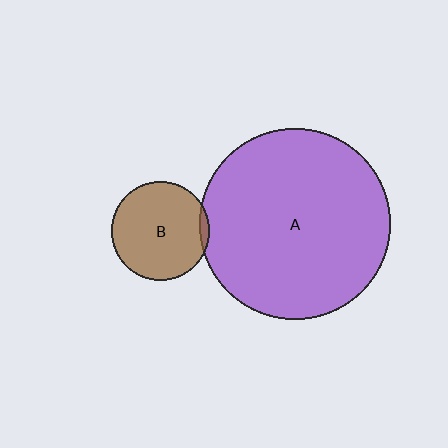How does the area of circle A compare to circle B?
Approximately 3.8 times.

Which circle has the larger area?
Circle A (purple).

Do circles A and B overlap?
Yes.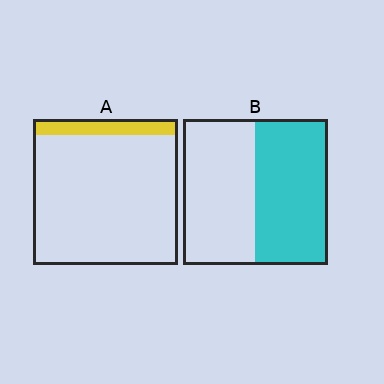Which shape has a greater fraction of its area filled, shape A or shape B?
Shape B.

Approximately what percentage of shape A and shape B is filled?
A is approximately 10% and B is approximately 50%.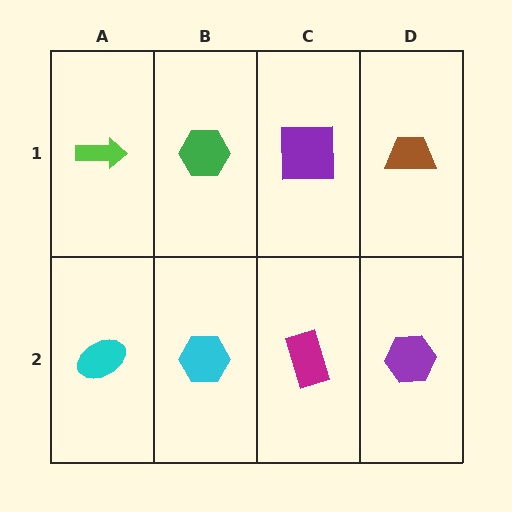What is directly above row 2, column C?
A purple square.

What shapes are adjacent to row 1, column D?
A purple hexagon (row 2, column D), a purple square (row 1, column C).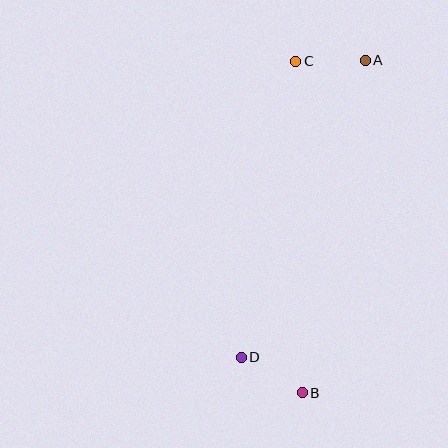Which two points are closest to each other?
Points A and C are closest to each other.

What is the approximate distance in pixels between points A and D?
The distance between A and D is approximately 322 pixels.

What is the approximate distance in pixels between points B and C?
The distance between B and C is approximately 331 pixels.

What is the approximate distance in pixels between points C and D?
The distance between C and D is approximately 301 pixels.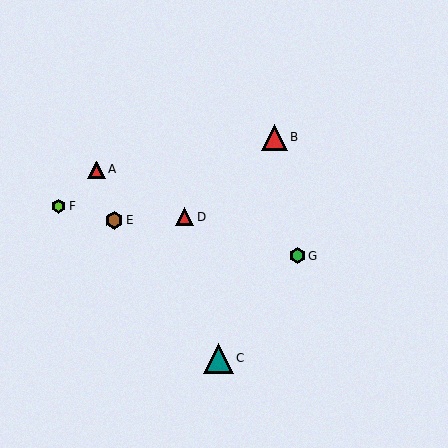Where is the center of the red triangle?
The center of the red triangle is at (96, 170).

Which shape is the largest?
The teal triangle (labeled C) is the largest.